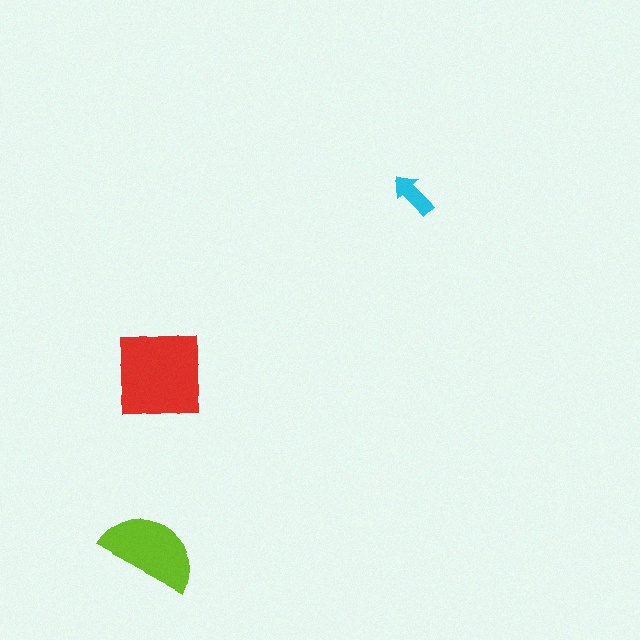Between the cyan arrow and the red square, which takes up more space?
The red square.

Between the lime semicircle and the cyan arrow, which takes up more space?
The lime semicircle.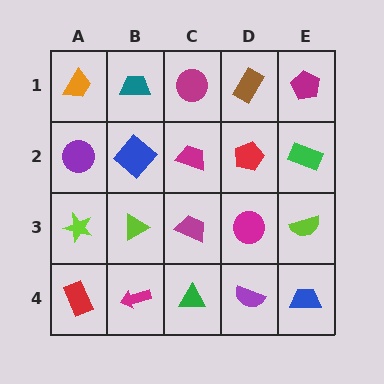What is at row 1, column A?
An orange trapezoid.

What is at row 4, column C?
A green triangle.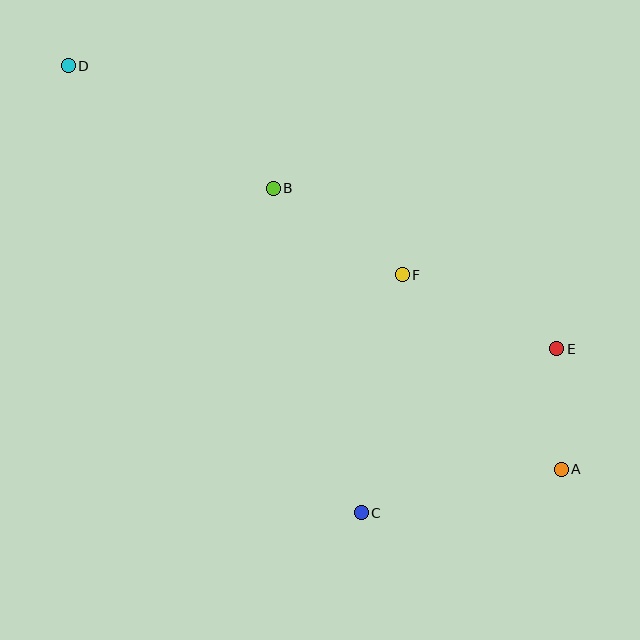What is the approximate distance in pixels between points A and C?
The distance between A and C is approximately 205 pixels.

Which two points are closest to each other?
Points A and E are closest to each other.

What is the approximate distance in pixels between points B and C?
The distance between B and C is approximately 336 pixels.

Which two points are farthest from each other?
Points A and D are farthest from each other.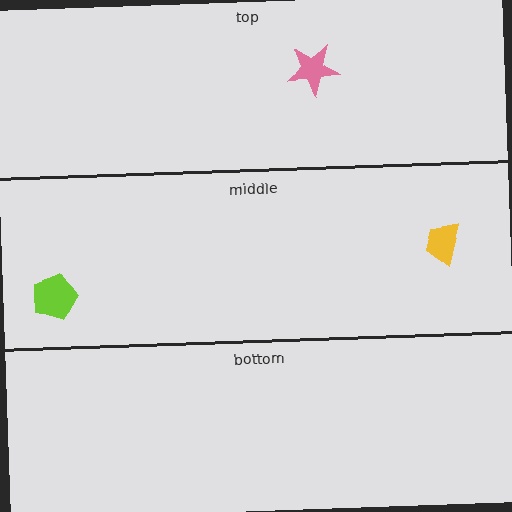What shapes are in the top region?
The pink star.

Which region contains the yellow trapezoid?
The middle region.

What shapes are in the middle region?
The lime pentagon, the yellow trapezoid.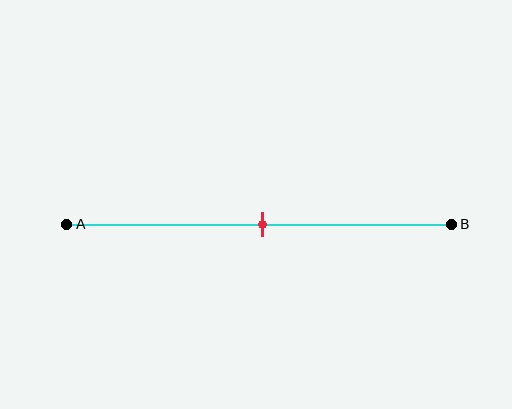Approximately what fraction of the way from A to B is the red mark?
The red mark is approximately 50% of the way from A to B.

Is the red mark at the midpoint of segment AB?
Yes, the mark is approximately at the midpoint.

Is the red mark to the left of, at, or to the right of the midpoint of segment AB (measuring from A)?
The red mark is approximately at the midpoint of segment AB.